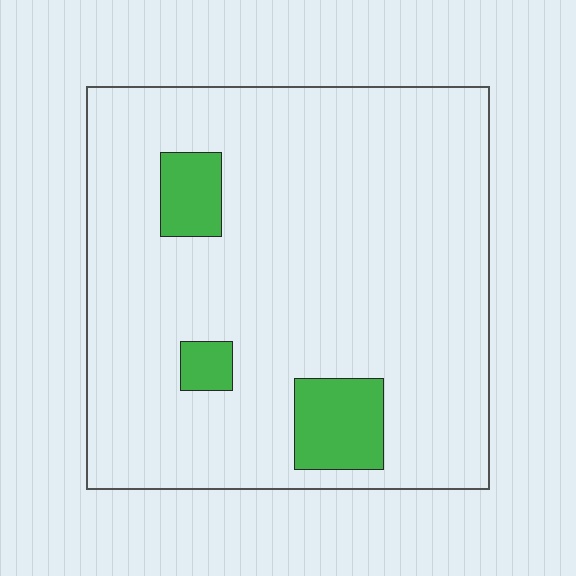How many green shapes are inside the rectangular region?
3.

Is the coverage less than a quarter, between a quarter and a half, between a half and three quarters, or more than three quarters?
Less than a quarter.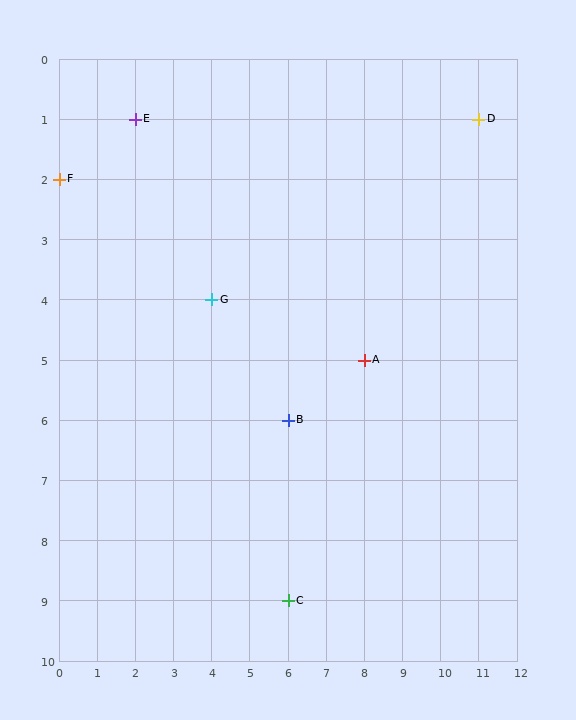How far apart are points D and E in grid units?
Points D and E are 9 columns apart.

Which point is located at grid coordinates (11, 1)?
Point D is at (11, 1).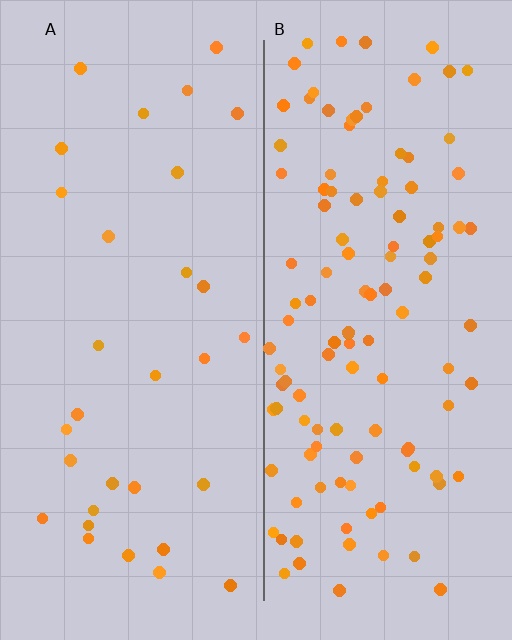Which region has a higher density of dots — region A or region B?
B (the right).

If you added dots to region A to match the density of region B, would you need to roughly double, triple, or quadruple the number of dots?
Approximately quadruple.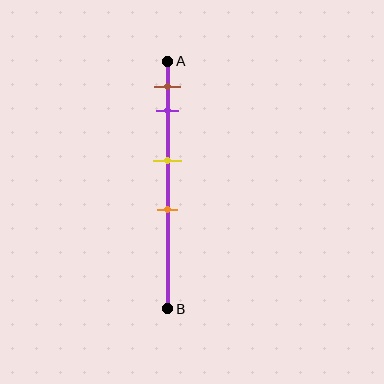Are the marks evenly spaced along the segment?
No, the marks are not evenly spaced.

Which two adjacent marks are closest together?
The brown and purple marks are the closest adjacent pair.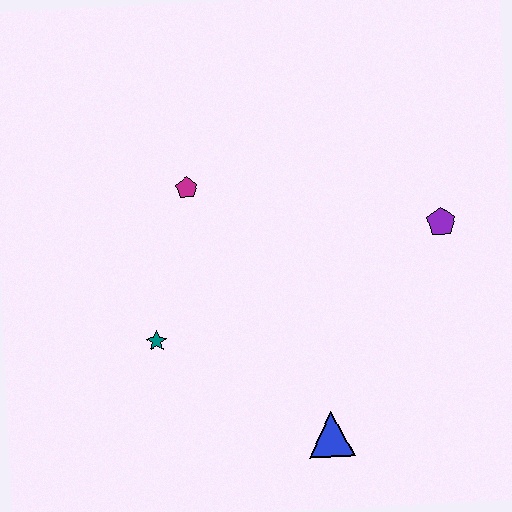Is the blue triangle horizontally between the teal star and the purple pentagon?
Yes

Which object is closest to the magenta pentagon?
The teal star is closest to the magenta pentagon.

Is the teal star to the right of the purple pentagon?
No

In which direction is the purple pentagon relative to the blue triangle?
The purple pentagon is above the blue triangle.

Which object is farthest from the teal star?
The purple pentagon is farthest from the teal star.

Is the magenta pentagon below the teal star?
No